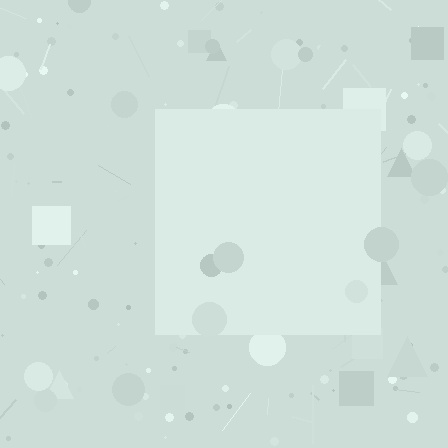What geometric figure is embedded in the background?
A square is embedded in the background.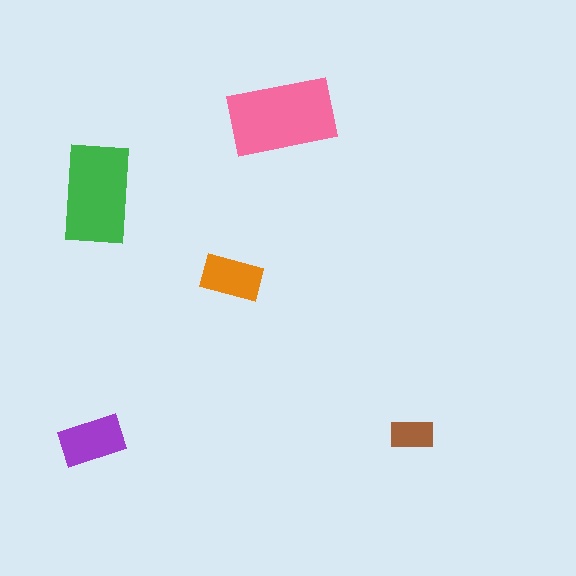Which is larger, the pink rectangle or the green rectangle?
The pink one.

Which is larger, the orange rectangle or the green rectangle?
The green one.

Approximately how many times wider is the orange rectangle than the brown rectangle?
About 1.5 times wider.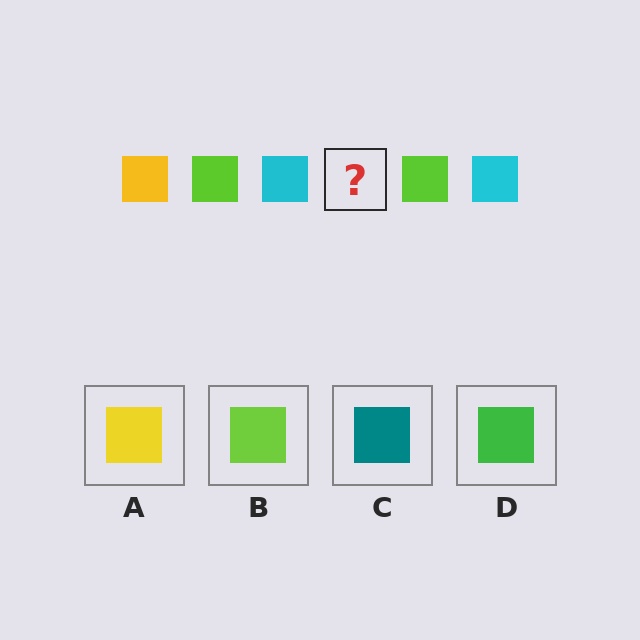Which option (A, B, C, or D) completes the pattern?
A.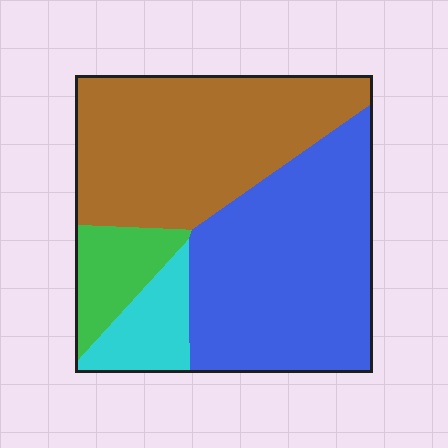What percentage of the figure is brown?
Brown covers about 40% of the figure.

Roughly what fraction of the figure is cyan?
Cyan takes up about one tenth (1/10) of the figure.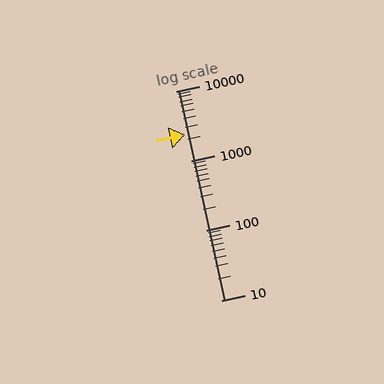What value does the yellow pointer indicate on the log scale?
The pointer indicates approximately 2400.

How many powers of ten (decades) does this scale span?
The scale spans 3 decades, from 10 to 10000.